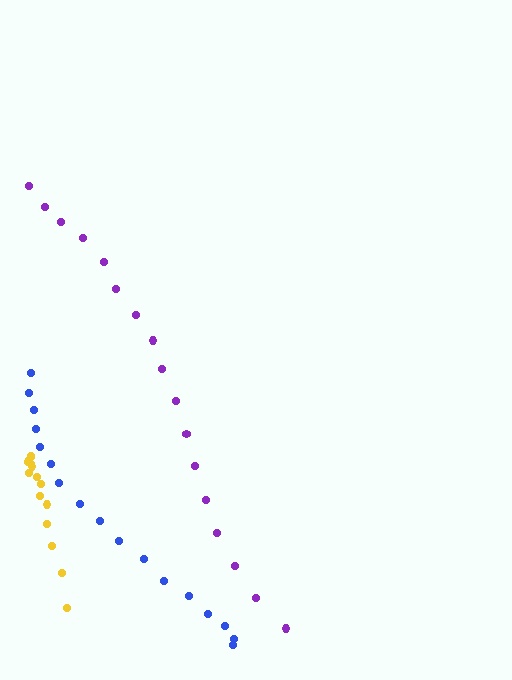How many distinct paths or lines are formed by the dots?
There are 3 distinct paths.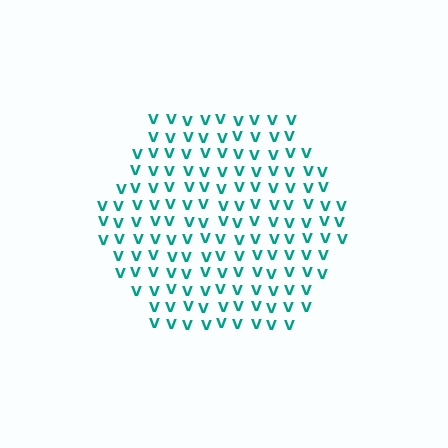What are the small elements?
The small elements are letter V's.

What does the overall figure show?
The overall figure shows a hexagon.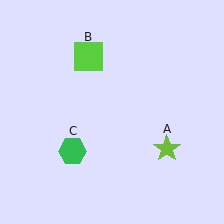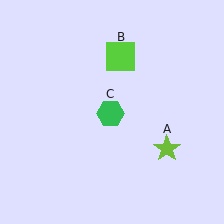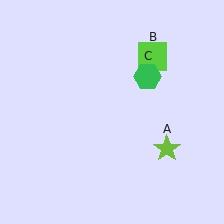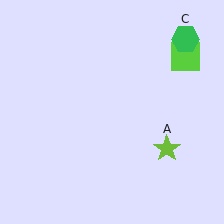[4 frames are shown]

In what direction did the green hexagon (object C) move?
The green hexagon (object C) moved up and to the right.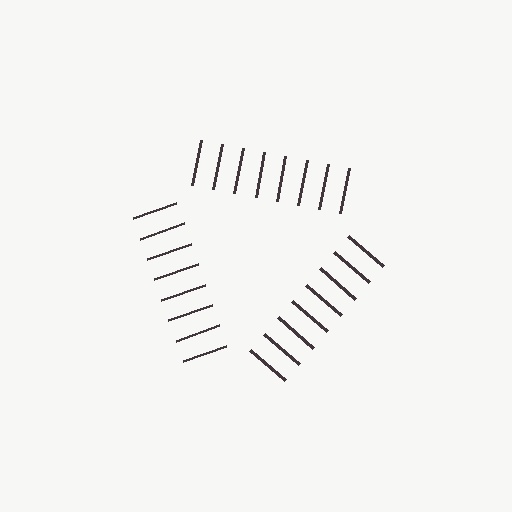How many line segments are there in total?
24 — 8 along each of the 3 edges.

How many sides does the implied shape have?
3 sides — the line-ends trace a triangle.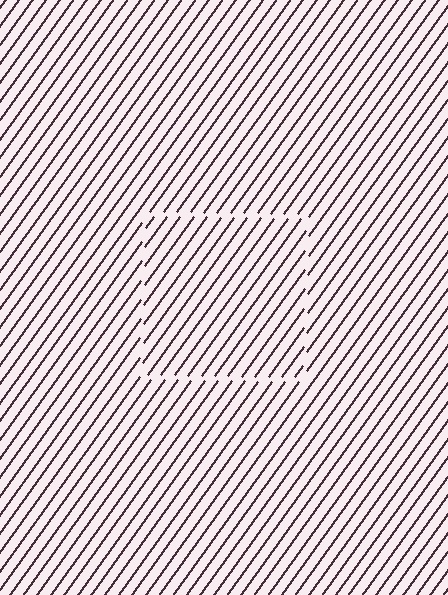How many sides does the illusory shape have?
4 sides — the line-ends trace a square.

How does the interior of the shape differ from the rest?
The interior of the shape contains the same grating, shifted by half a period — the contour is defined by the phase discontinuity where line-ends from the inner and outer gratings abut.